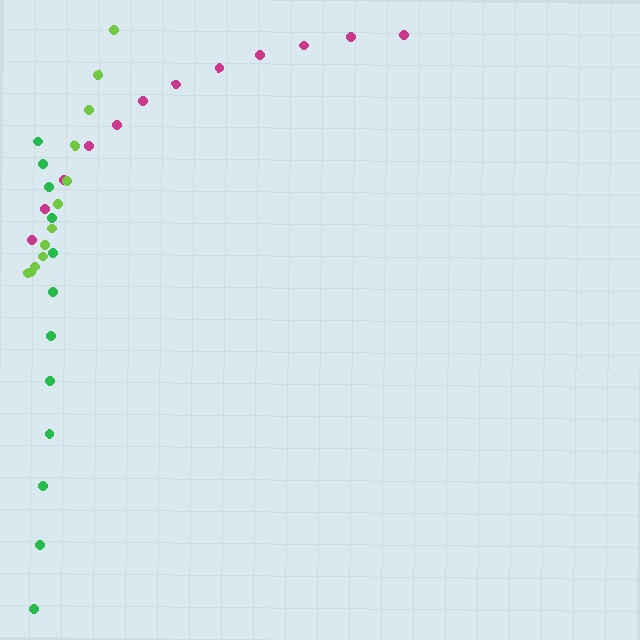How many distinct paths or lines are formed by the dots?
There are 3 distinct paths.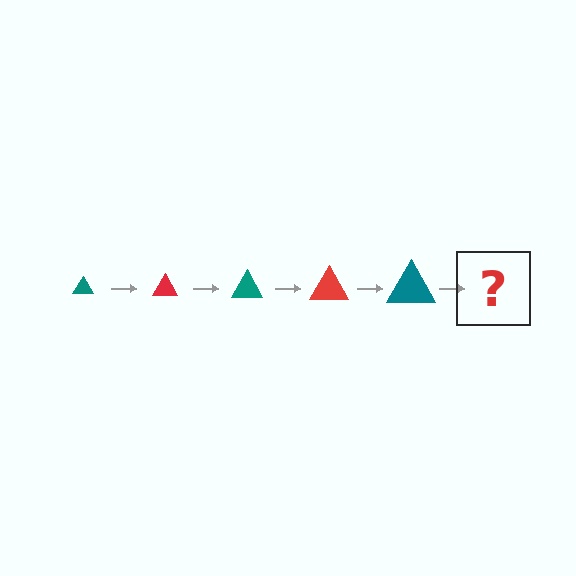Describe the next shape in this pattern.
It should be a red triangle, larger than the previous one.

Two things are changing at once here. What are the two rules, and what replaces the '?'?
The two rules are that the triangle grows larger each step and the color cycles through teal and red. The '?' should be a red triangle, larger than the previous one.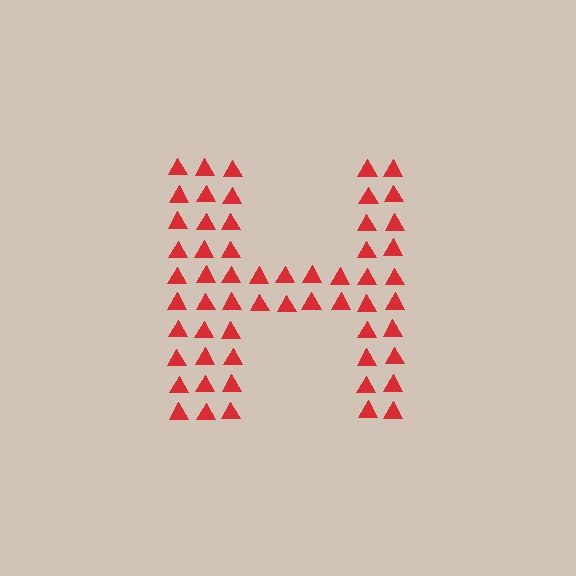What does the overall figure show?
The overall figure shows the letter H.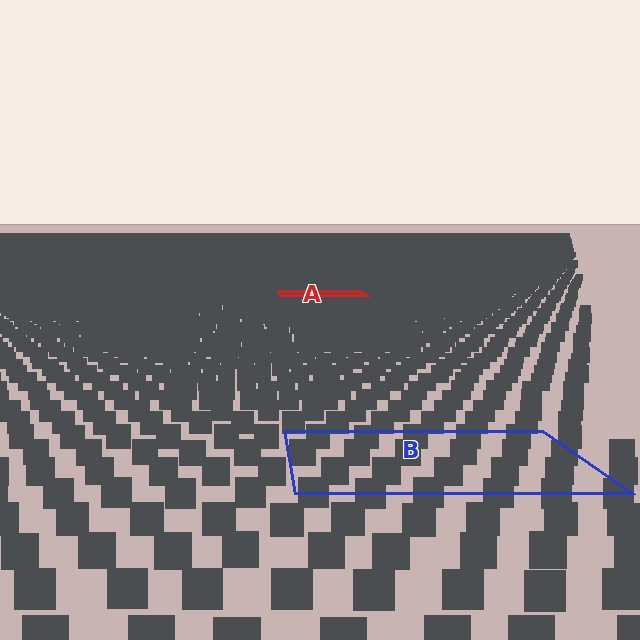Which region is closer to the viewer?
Region B is closer. The texture elements there are larger and more spread out.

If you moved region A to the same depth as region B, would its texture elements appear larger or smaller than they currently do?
They would appear larger. At a closer depth, the same texture elements are projected at a bigger on-screen size.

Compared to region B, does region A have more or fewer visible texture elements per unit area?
Region A has more texture elements per unit area — they are packed more densely because it is farther away.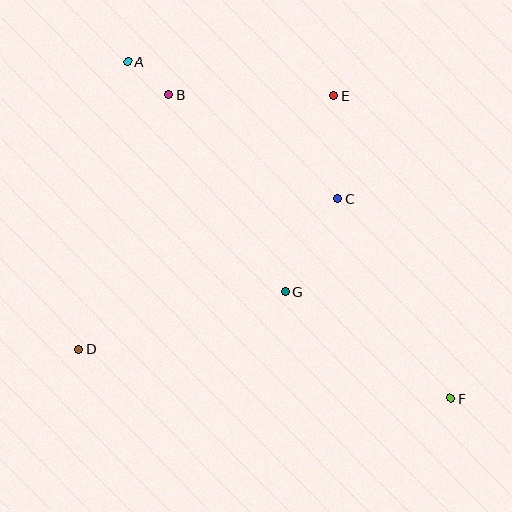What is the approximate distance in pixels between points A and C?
The distance between A and C is approximately 251 pixels.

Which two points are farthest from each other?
Points A and F are farthest from each other.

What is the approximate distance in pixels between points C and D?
The distance between C and D is approximately 300 pixels.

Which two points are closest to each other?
Points A and B are closest to each other.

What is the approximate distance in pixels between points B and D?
The distance between B and D is approximately 269 pixels.